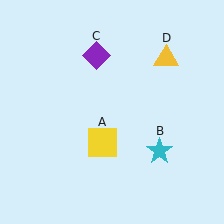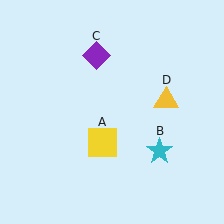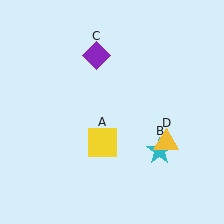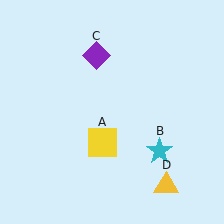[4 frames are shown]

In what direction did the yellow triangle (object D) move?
The yellow triangle (object D) moved down.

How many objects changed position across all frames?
1 object changed position: yellow triangle (object D).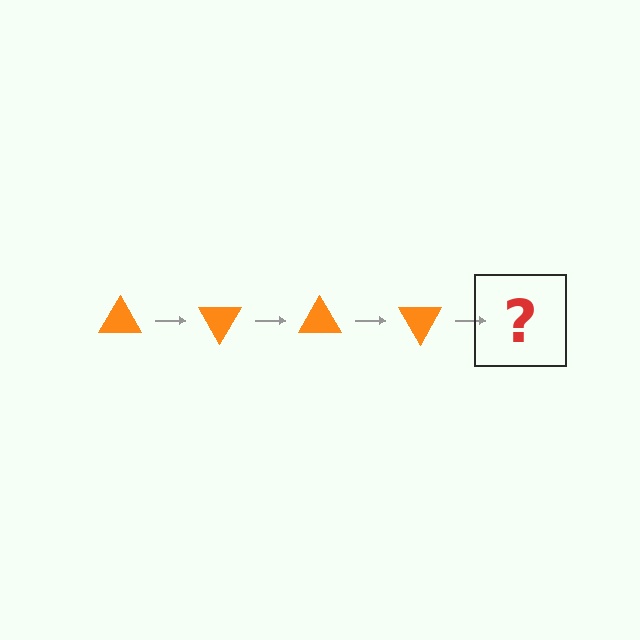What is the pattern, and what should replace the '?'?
The pattern is that the triangle rotates 60 degrees each step. The '?' should be an orange triangle rotated 240 degrees.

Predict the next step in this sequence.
The next step is an orange triangle rotated 240 degrees.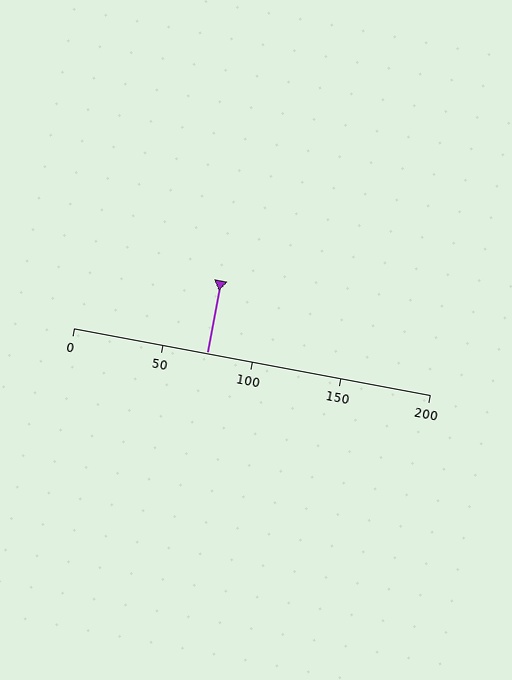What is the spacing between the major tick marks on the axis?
The major ticks are spaced 50 apart.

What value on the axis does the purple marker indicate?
The marker indicates approximately 75.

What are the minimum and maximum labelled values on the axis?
The axis runs from 0 to 200.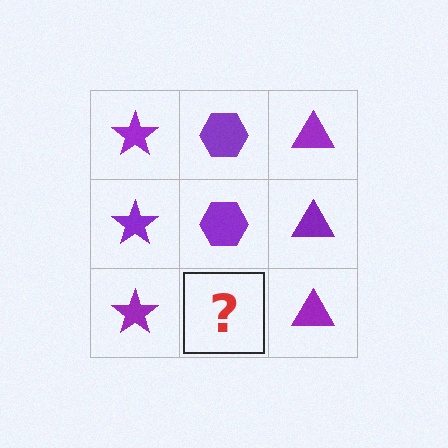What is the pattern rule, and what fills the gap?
The rule is that each column has a consistent shape. The gap should be filled with a purple hexagon.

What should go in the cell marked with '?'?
The missing cell should contain a purple hexagon.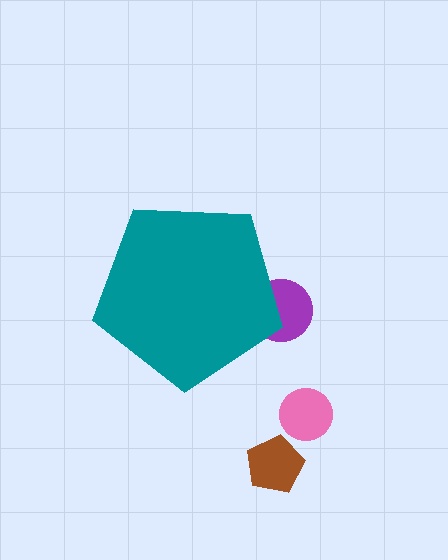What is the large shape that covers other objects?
A teal pentagon.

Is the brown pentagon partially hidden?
No, the brown pentagon is fully visible.